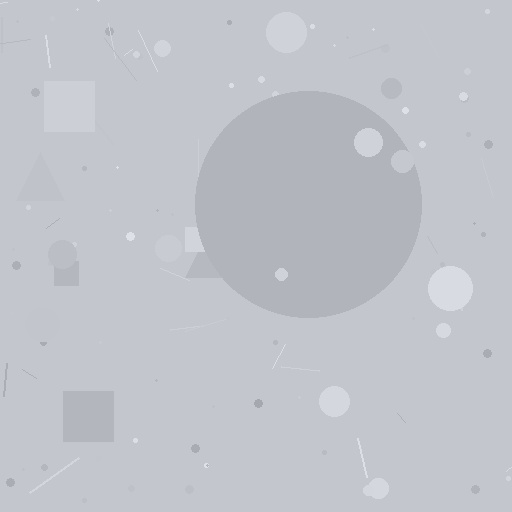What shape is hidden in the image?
A circle is hidden in the image.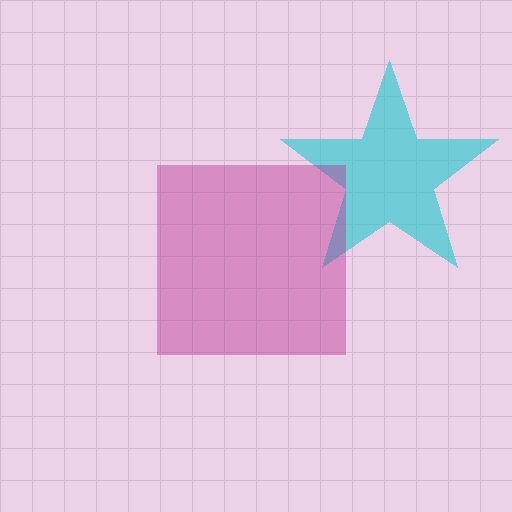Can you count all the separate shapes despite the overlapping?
Yes, there are 2 separate shapes.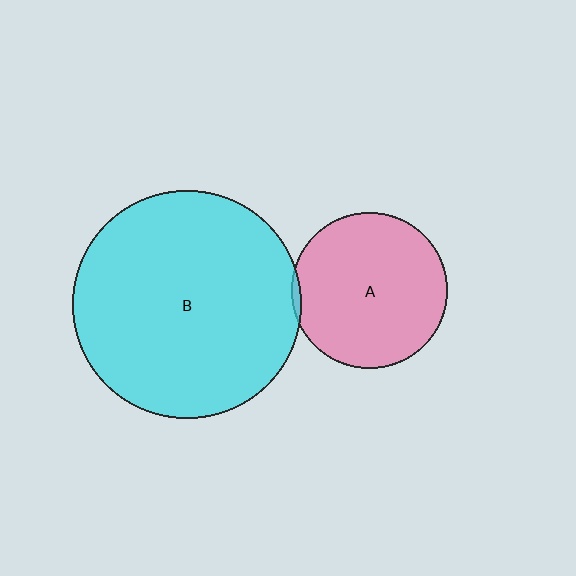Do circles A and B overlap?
Yes.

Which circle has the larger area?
Circle B (cyan).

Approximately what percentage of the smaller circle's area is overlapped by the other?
Approximately 5%.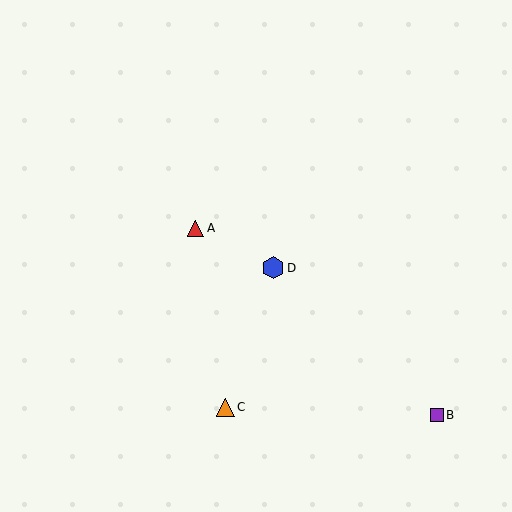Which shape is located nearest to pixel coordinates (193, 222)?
The red triangle (labeled A) at (196, 228) is nearest to that location.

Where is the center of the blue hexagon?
The center of the blue hexagon is at (273, 268).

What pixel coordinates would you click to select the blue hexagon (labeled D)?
Click at (273, 268) to select the blue hexagon D.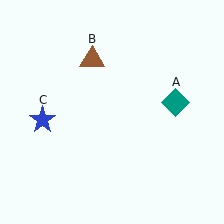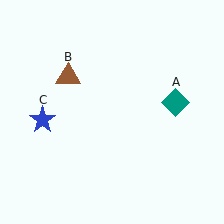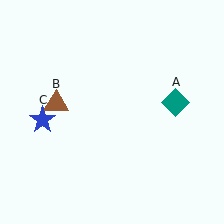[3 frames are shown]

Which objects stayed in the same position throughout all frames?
Teal diamond (object A) and blue star (object C) remained stationary.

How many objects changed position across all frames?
1 object changed position: brown triangle (object B).